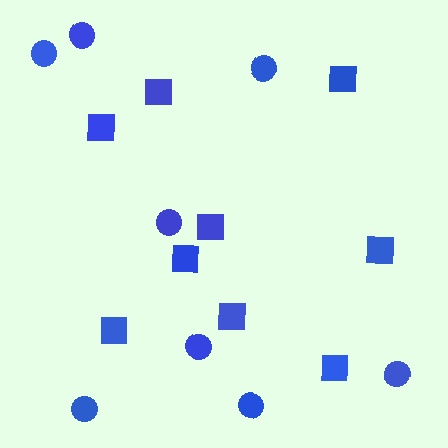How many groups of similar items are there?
There are 2 groups: one group of circles (8) and one group of squares (9).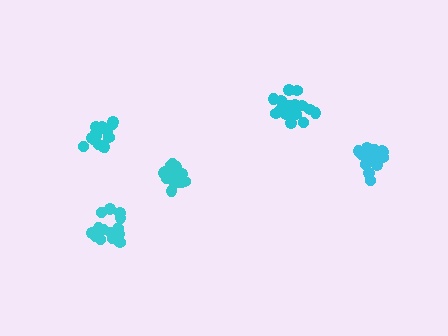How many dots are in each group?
Group 1: 15 dots, Group 2: 16 dots, Group 3: 21 dots, Group 4: 17 dots, Group 5: 21 dots (90 total).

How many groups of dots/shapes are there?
There are 5 groups.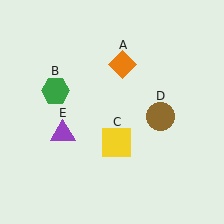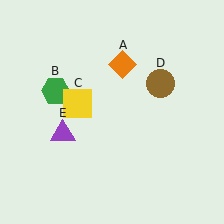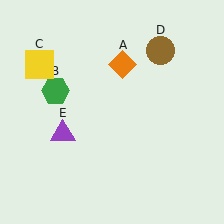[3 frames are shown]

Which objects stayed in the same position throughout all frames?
Orange diamond (object A) and green hexagon (object B) and purple triangle (object E) remained stationary.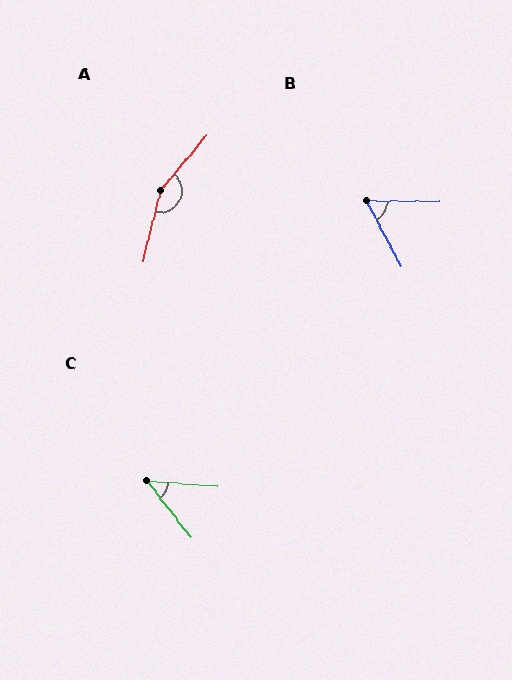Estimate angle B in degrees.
Approximately 61 degrees.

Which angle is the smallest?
C, at approximately 47 degrees.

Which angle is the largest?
A, at approximately 154 degrees.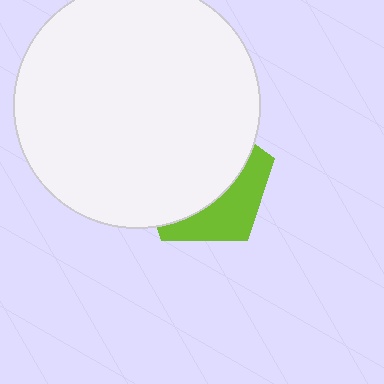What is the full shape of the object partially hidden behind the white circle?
The partially hidden object is a lime pentagon.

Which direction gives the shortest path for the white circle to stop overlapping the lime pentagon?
Moving toward the upper-left gives the shortest separation.